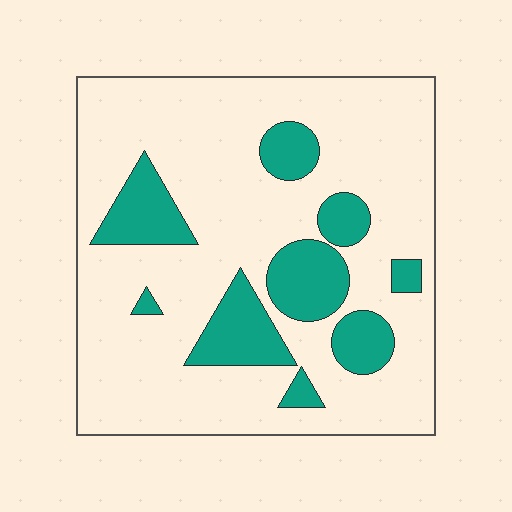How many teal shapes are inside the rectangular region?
9.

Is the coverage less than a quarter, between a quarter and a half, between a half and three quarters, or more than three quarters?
Less than a quarter.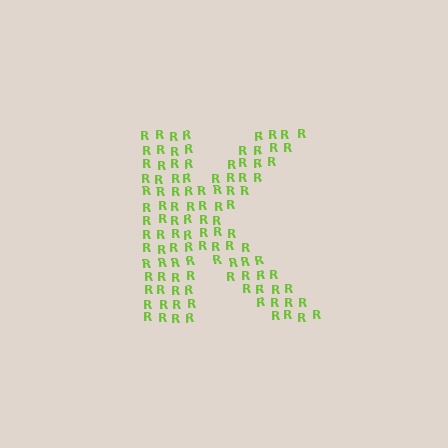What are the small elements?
The small elements are letter R's.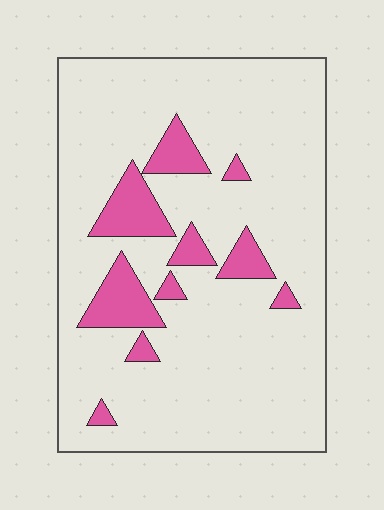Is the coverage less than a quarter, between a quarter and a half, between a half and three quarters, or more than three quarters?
Less than a quarter.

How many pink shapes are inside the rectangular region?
10.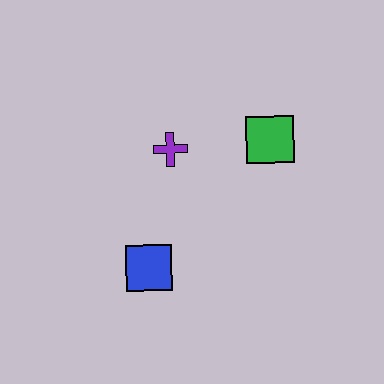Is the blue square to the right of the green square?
No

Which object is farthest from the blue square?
The green square is farthest from the blue square.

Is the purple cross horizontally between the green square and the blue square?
Yes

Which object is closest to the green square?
The purple cross is closest to the green square.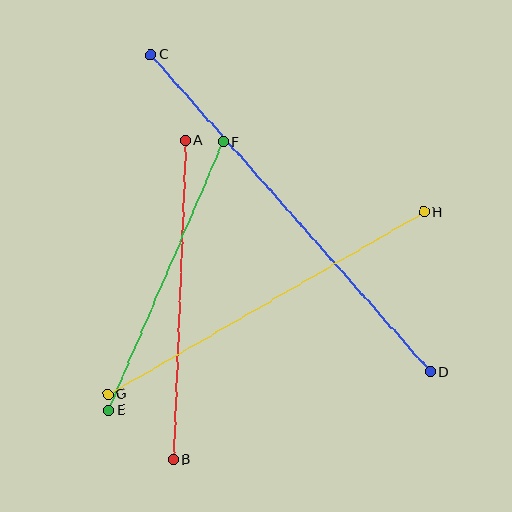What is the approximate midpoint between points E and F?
The midpoint is at approximately (166, 276) pixels.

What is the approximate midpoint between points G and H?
The midpoint is at approximately (266, 303) pixels.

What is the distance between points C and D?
The distance is approximately 422 pixels.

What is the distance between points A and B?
The distance is approximately 319 pixels.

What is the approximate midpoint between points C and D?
The midpoint is at approximately (291, 213) pixels.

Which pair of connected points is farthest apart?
Points C and D are farthest apart.